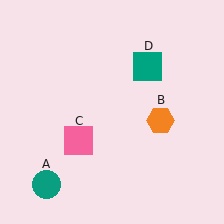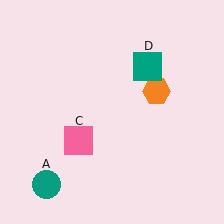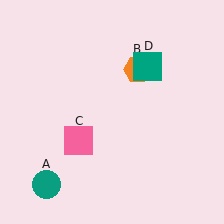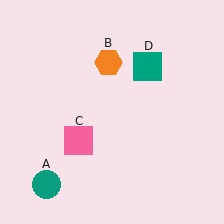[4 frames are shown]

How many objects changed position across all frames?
1 object changed position: orange hexagon (object B).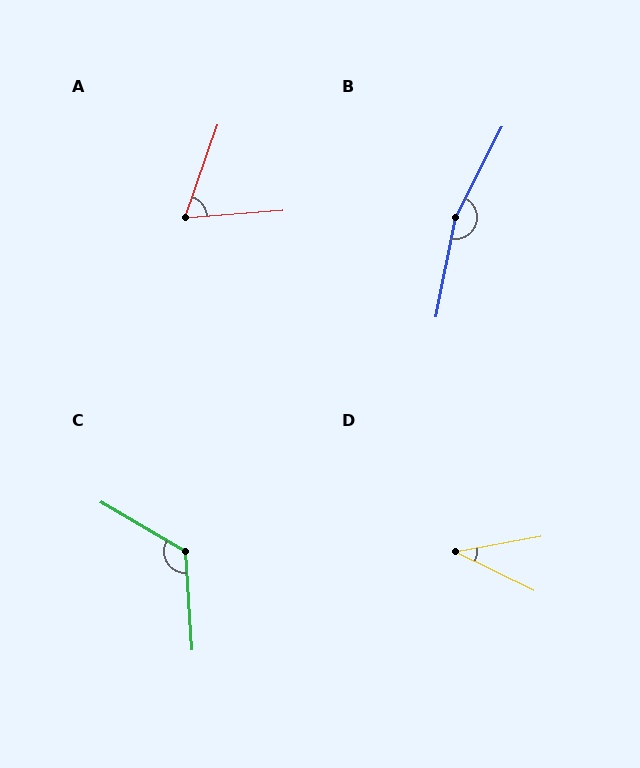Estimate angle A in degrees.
Approximately 66 degrees.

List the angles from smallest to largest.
D (36°), A (66°), C (124°), B (164°).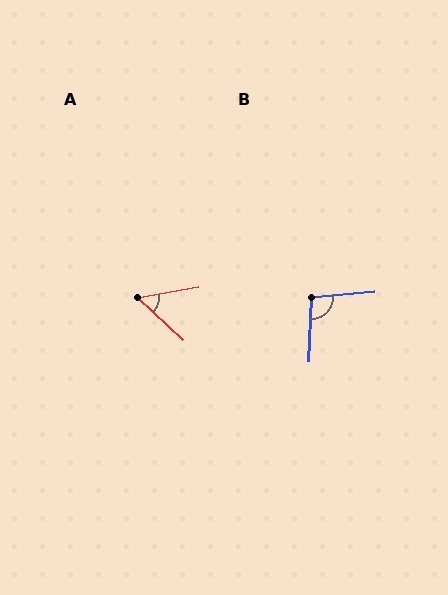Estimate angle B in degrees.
Approximately 98 degrees.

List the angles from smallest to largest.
A (53°), B (98°).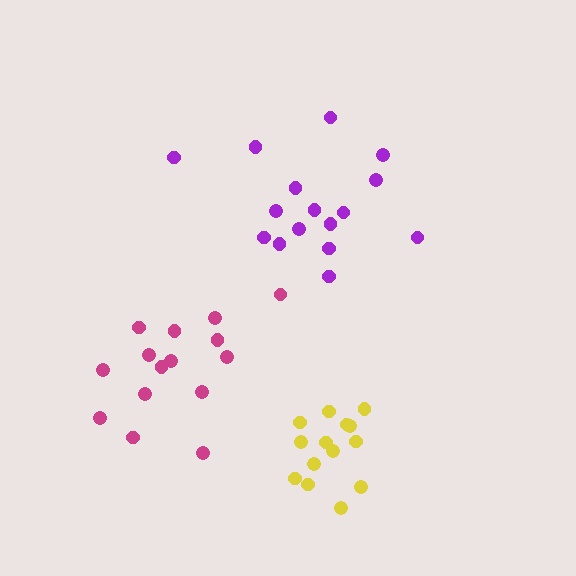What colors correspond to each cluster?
The clusters are colored: magenta, yellow, purple.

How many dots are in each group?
Group 1: 15 dots, Group 2: 14 dots, Group 3: 16 dots (45 total).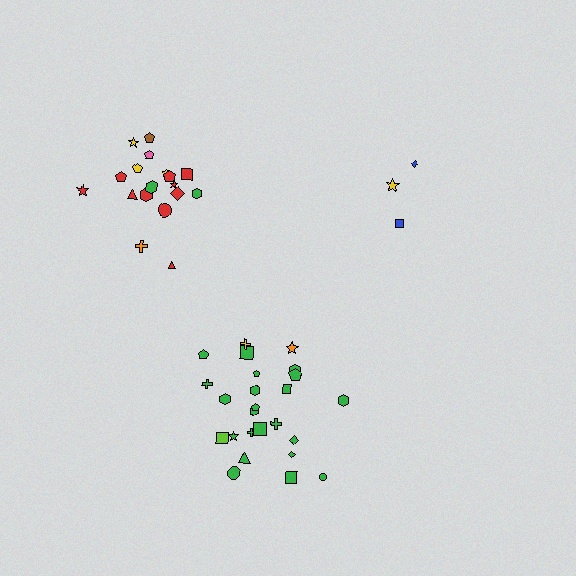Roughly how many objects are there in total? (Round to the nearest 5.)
Roughly 45 objects in total.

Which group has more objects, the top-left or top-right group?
The top-left group.